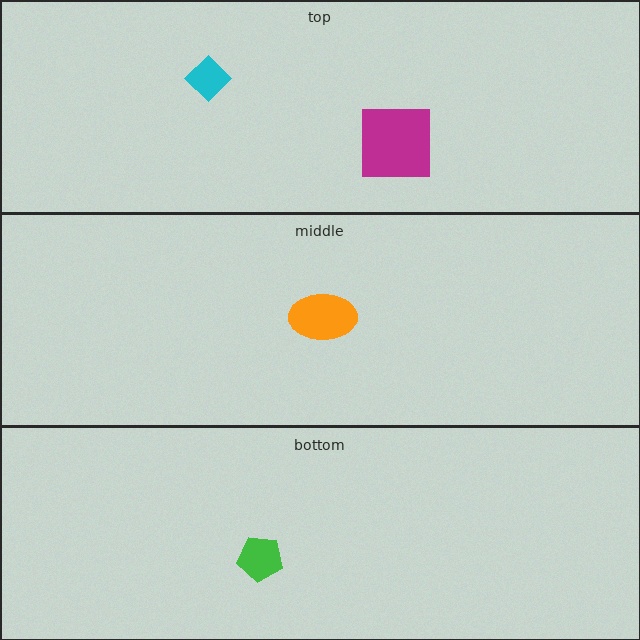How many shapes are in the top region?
2.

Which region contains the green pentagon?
The bottom region.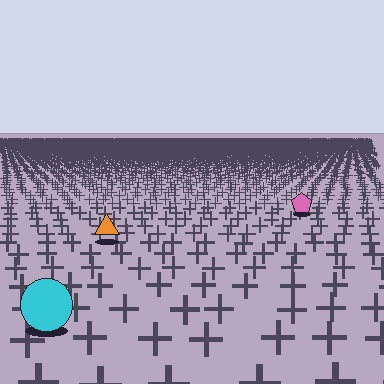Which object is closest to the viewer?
The cyan circle is closest. The texture marks near it are larger and more spread out.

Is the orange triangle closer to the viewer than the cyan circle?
No. The cyan circle is closer — you can tell from the texture gradient: the ground texture is coarser near it.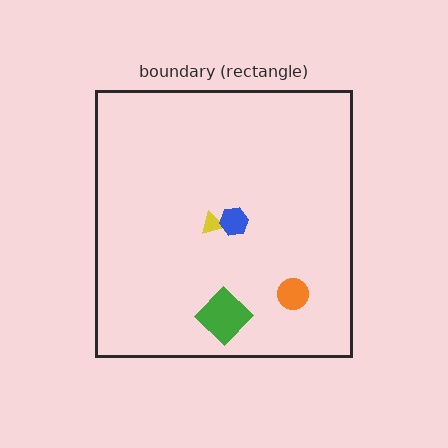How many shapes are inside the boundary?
4 inside, 0 outside.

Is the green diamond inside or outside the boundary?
Inside.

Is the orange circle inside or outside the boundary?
Inside.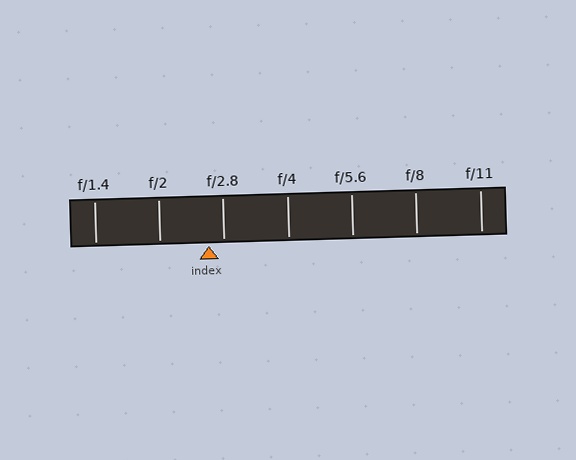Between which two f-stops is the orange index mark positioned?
The index mark is between f/2 and f/2.8.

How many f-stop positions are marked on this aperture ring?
There are 7 f-stop positions marked.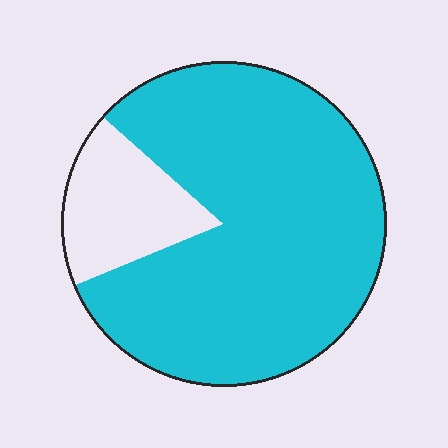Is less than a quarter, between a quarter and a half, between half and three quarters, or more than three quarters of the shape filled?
More than three quarters.